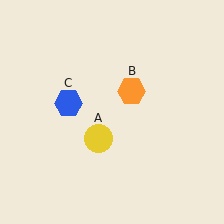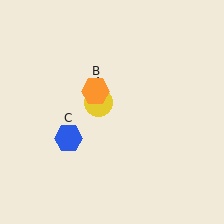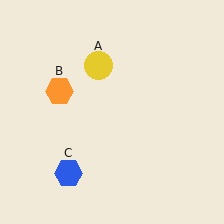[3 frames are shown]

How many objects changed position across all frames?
3 objects changed position: yellow circle (object A), orange hexagon (object B), blue hexagon (object C).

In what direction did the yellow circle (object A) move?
The yellow circle (object A) moved up.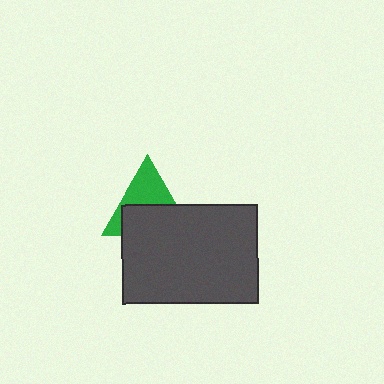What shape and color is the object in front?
The object in front is a dark gray rectangle.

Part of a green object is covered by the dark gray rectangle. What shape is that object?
It is a triangle.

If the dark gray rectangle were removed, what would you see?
You would see the complete green triangle.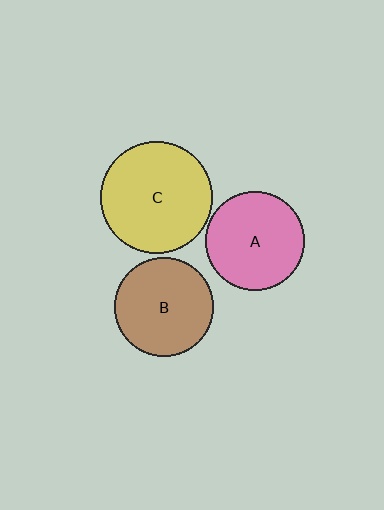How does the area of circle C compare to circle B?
Approximately 1.3 times.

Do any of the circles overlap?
No, none of the circles overlap.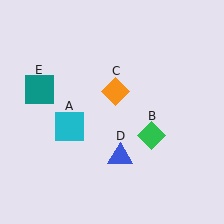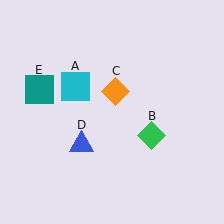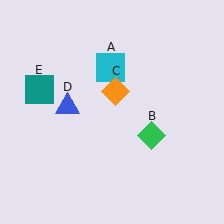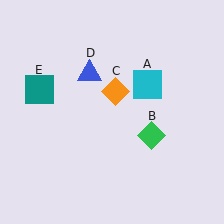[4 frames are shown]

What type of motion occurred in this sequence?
The cyan square (object A), blue triangle (object D) rotated clockwise around the center of the scene.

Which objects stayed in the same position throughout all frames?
Green diamond (object B) and orange diamond (object C) and teal square (object E) remained stationary.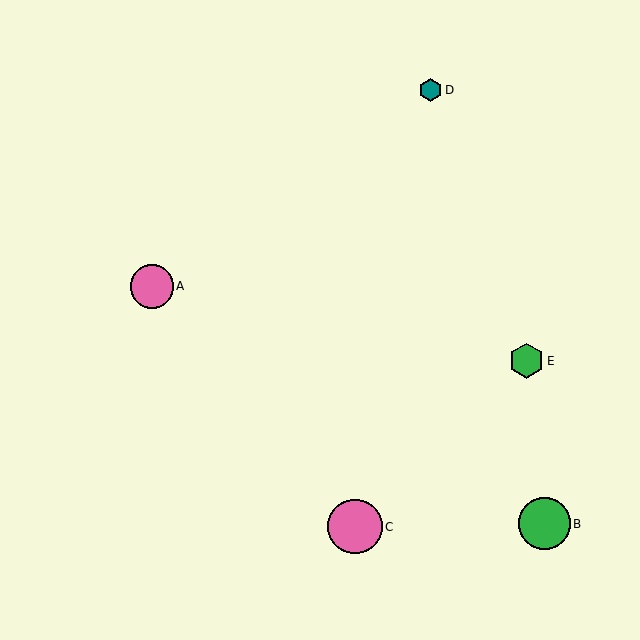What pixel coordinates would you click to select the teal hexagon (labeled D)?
Click at (430, 90) to select the teal hexagon D.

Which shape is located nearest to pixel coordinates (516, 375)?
The green hexagon (labeled E) at (527, 361) is nearest to that location.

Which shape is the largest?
The pink circle (labeled C) is the largest.